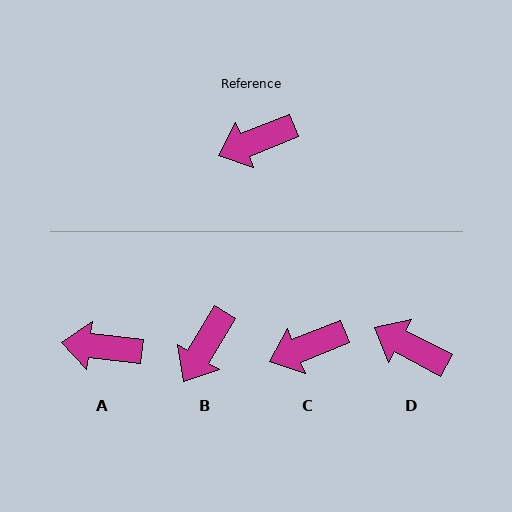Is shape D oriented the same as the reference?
No, it is off by about 50 degrees.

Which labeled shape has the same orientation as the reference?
C.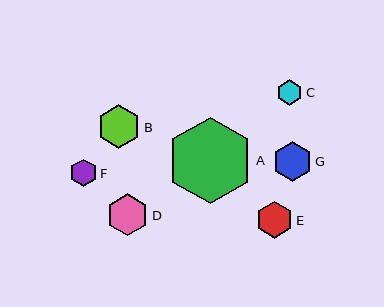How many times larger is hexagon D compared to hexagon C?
Hexagon D is approximately 1.6 times the size of hexagon C.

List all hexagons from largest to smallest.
From largest to smallest: A, B, D, G, E, F, C.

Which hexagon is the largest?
Hexagon A is the largest with a size of approximately 86 pixels.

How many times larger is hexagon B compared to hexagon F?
Hexagon B is approximately 1.6 times the size of hexagon F.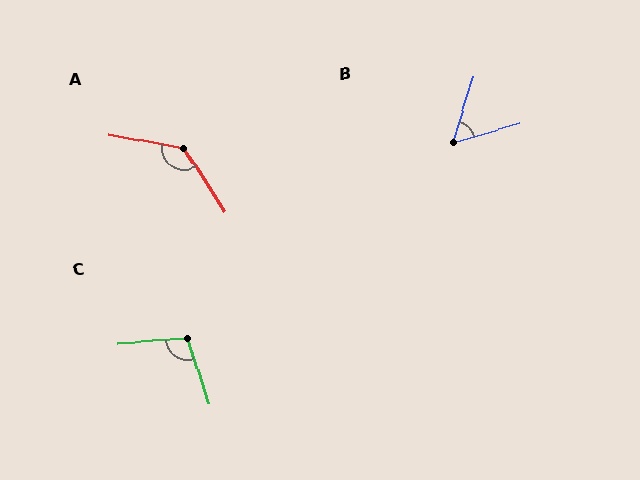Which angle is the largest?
A, at approximately 133 degrees.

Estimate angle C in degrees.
Approximately 104 degrees.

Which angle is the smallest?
B, at approximately 56 degrees.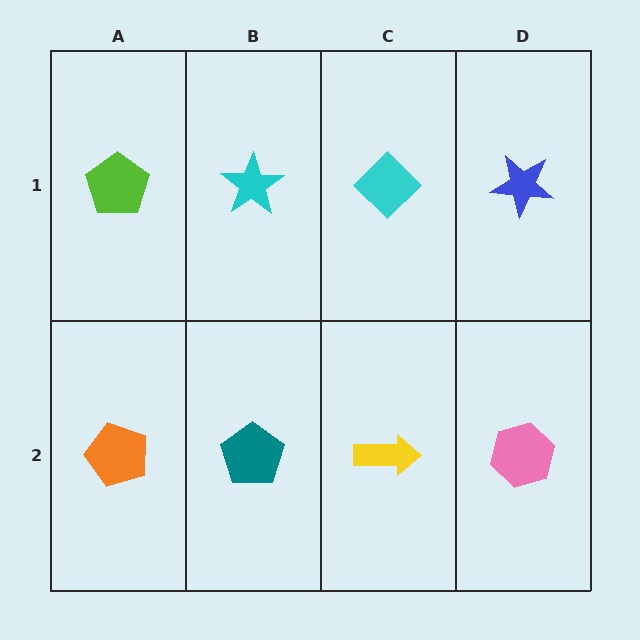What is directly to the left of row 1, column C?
A cyan star.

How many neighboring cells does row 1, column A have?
2.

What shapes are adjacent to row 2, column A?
A lime pentagon (row 1, column A), a teal pentagon (row 2, column B).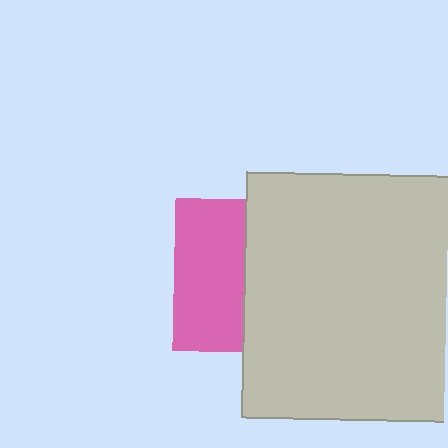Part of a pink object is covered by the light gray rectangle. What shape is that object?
It is a square.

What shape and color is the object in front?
The object in front is a light gray rectangle.